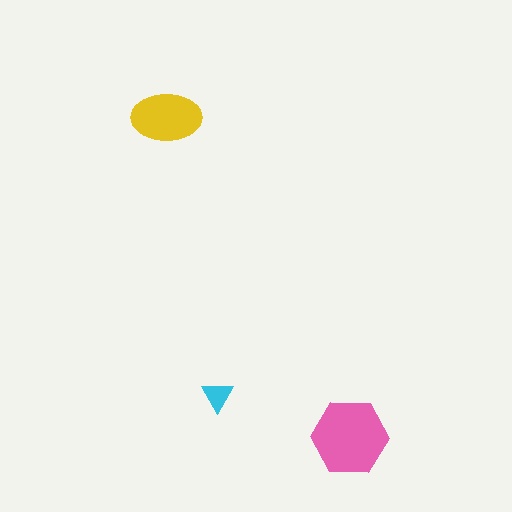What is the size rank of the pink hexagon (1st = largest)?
1st.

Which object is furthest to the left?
The yellow ellipse is leftmost.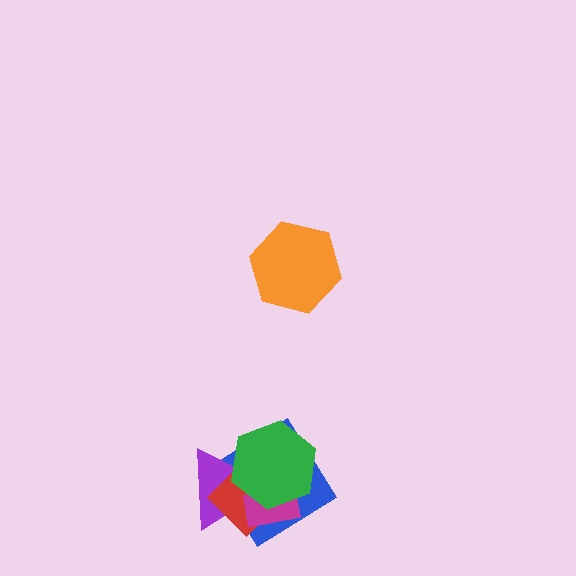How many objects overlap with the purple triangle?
4 objects overlap with the purple triangle.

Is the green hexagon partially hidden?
No, no other shape covers it.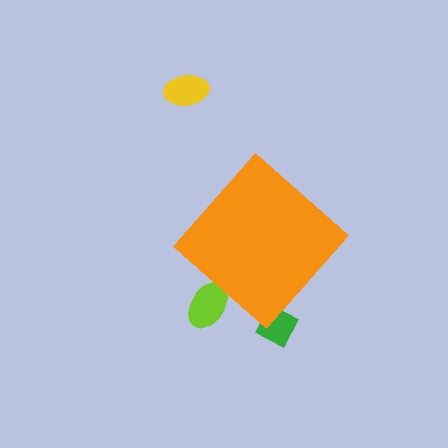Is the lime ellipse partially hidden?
Yes, the lime ellipse is partially hidden behind the orange diamond.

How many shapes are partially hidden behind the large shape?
2 shapes are partially hidden.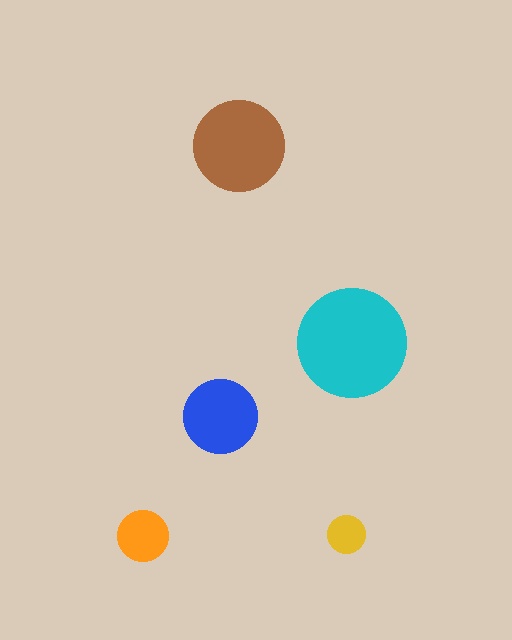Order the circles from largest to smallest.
the cyan one, the brown one, the blue one, the orange one, the yellow one.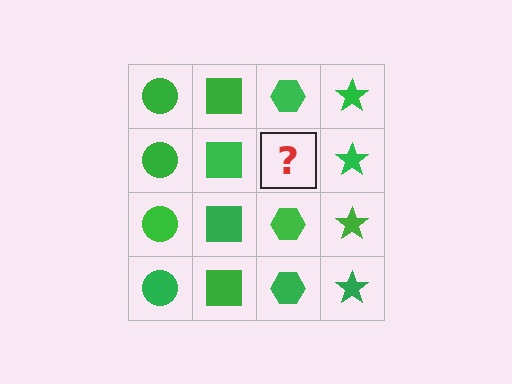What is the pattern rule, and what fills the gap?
The rule is that each column has a consistent shape. The gap should be filled with a green hexagon.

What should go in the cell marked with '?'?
The missing cell should contain a green hexagon.